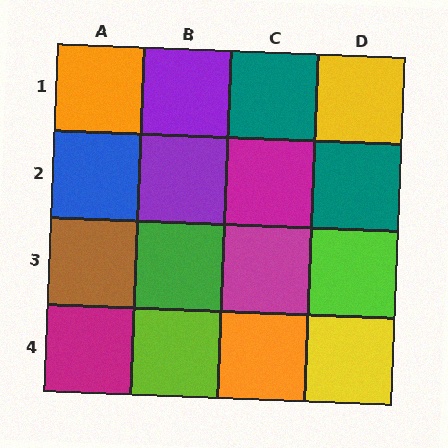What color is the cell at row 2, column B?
Purple.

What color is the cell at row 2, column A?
Blue.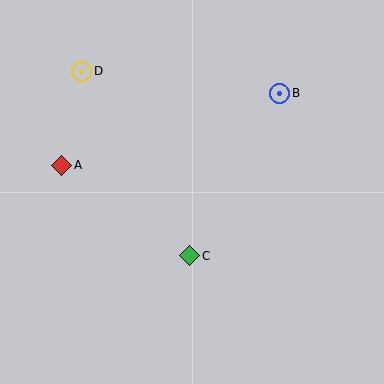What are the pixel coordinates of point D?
Point D is at (82, 71).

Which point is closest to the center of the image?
Point C at (190, 256) is closest to the center.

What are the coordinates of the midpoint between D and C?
The midpoint between D and C is at (136, 164).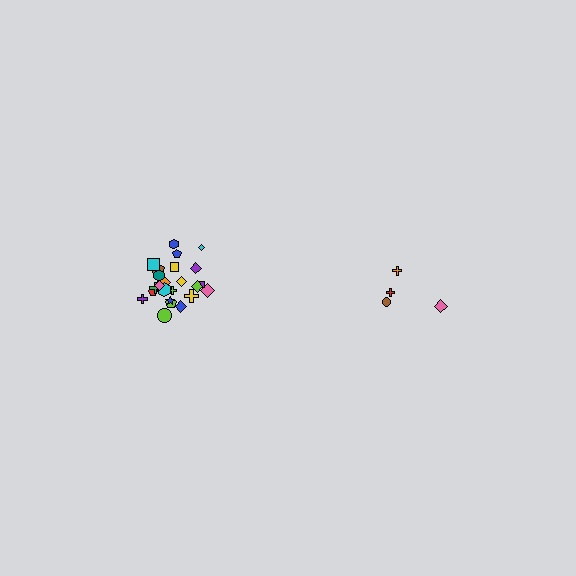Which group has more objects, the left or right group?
The left group.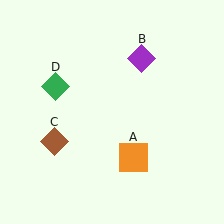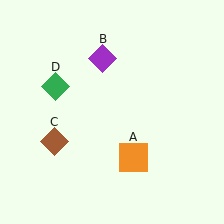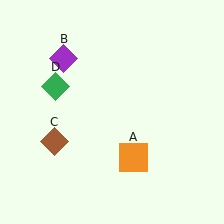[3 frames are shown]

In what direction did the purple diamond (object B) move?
The purple diamond (object B) moved left.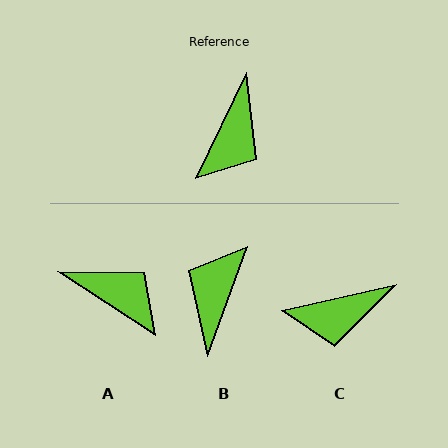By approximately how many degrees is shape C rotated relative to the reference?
Approximately 52 degrees clockwise.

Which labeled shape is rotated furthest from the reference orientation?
B, about 175 degrees away.